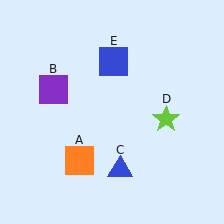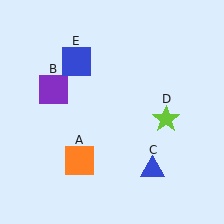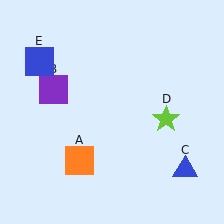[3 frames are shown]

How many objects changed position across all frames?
2 objects changed position: blue triangle (object C), blue square (object E).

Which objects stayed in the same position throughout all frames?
Orange square (object A) and purple square (object B) and lime star (object D) remained stationary.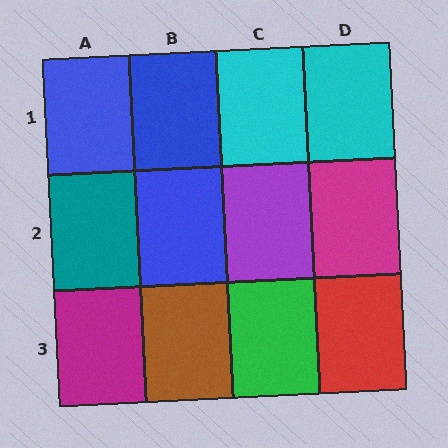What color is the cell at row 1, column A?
Blue.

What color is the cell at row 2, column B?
Blue.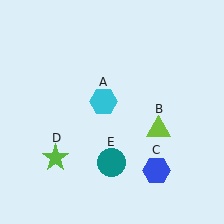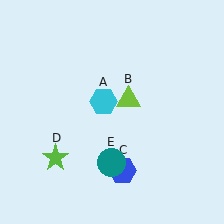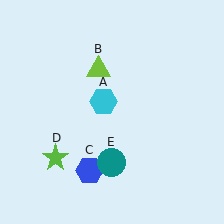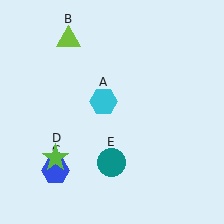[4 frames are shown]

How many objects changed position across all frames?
2 objects changed position: lime triangle (object B), blue hexagon (object C).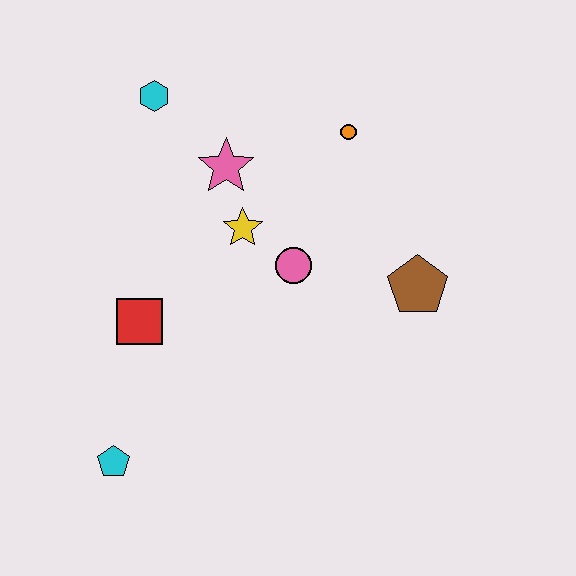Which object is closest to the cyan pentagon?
The red square is closest to the cyan pentagon.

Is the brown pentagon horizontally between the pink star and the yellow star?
No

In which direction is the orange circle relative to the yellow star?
The orange circle is to the right of the yellow star.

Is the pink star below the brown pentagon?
No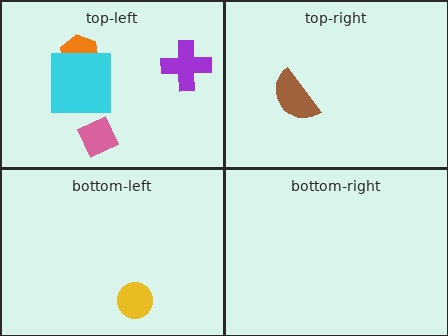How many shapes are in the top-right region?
1.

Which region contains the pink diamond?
The top-left region.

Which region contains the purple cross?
The top-left region.